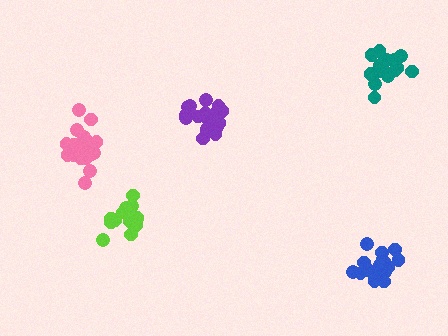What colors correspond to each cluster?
The clusters are colored: pink, purple, teal, lime, blue.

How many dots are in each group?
Group 1: 20 dots, Group 2: 20 dots, Group 3: 17 dots, Group 4: 16 dots, Group 5: 17 dots (90 total).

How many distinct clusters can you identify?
There are 5 distinct clusters.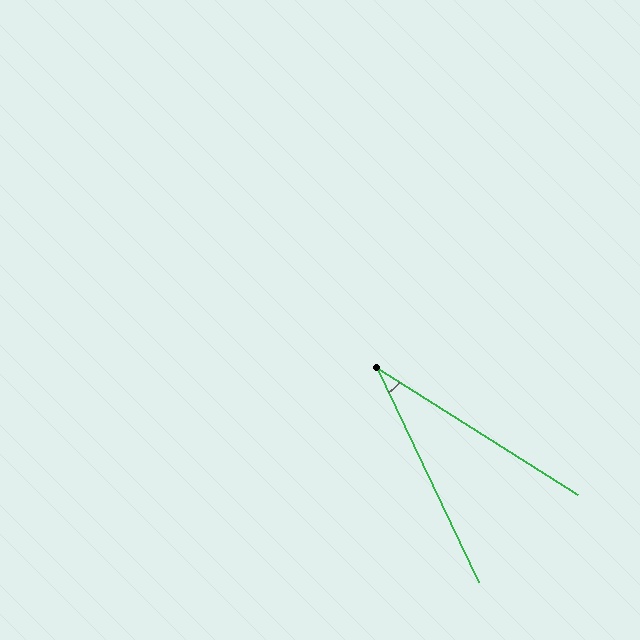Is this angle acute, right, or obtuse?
It is acute.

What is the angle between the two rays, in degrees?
Approximately 32 degrees.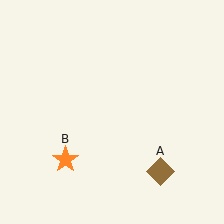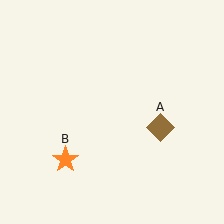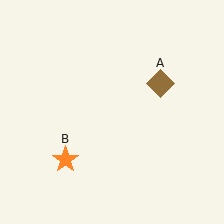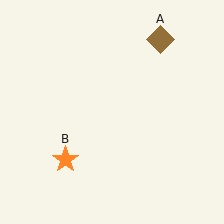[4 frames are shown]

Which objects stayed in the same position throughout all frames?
Orange star (object B) remained stationary.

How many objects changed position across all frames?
1 object changed position: brown diamond (object A).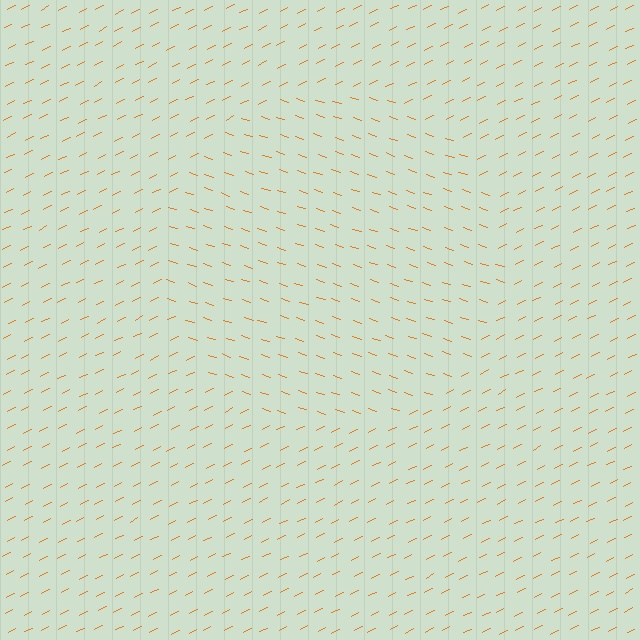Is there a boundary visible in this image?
Yes, there is a texture boundary formed by a change in line orientation.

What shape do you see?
I see a circle.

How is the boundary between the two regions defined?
The boundary is defined purely by a change in line orientation (approximately 45 degrees difference). All lines are the same color and thickness.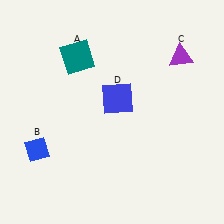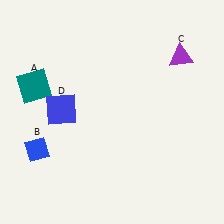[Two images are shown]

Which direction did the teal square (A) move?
The teal square (A) moved left.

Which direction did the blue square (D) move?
The blue square (D) moved left.